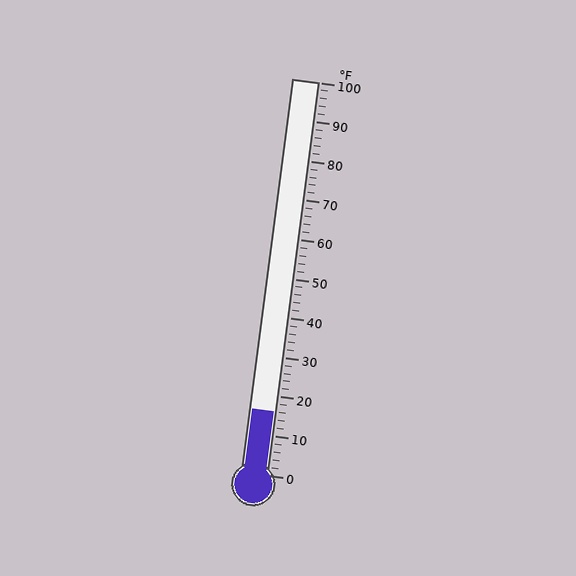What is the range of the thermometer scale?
The thermometer scale ranges from 0°F to 100°F.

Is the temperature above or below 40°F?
The temperature is below 40°F.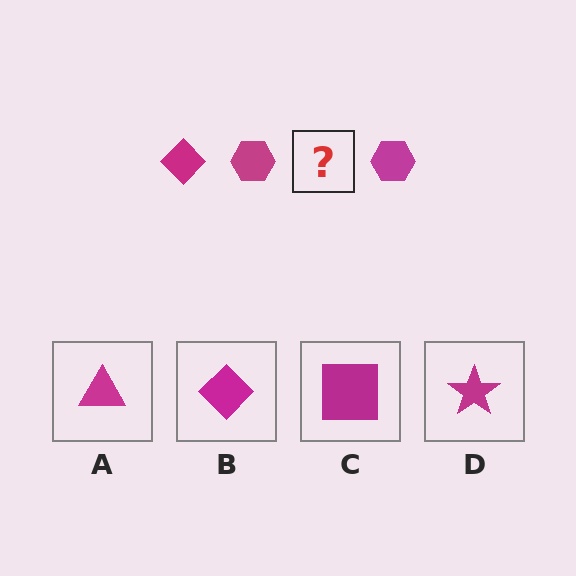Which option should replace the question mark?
Option B.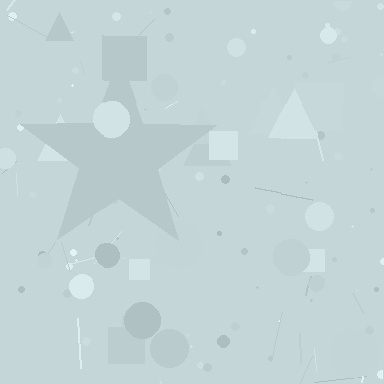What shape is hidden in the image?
A star is hidden in the image.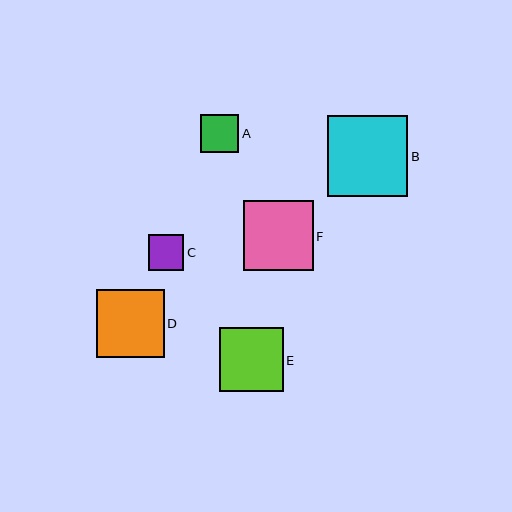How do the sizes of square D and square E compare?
Square D and square E are approximately the same size.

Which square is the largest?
Square B is the largest with a size of approximately 81 pixels.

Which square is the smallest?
Square C is the smallest with a size of approximately 36 pixels.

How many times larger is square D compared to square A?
Square D is approximately 1.8 times the size of square A.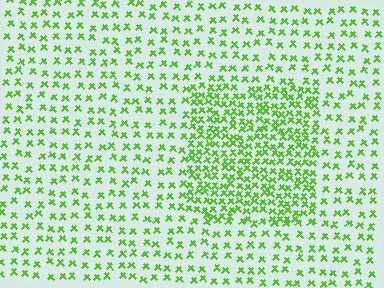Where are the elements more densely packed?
The elements are more densely packed inside the rectangle boundary.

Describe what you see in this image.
The image contains small lime elements arranged at two different densities. A rectangle-shaped region is visible where the elements are more densely packed than the surrounding area.